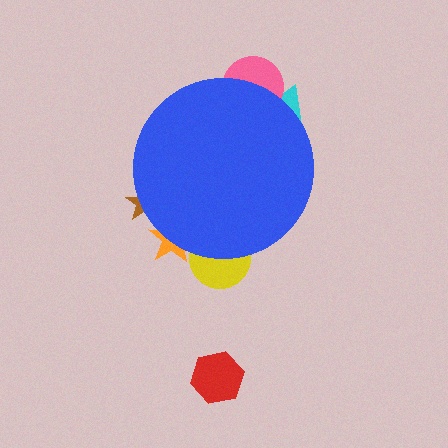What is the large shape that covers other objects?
A blue circle.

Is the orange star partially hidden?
Yes, the orange star is partially hidden behind the blue circle.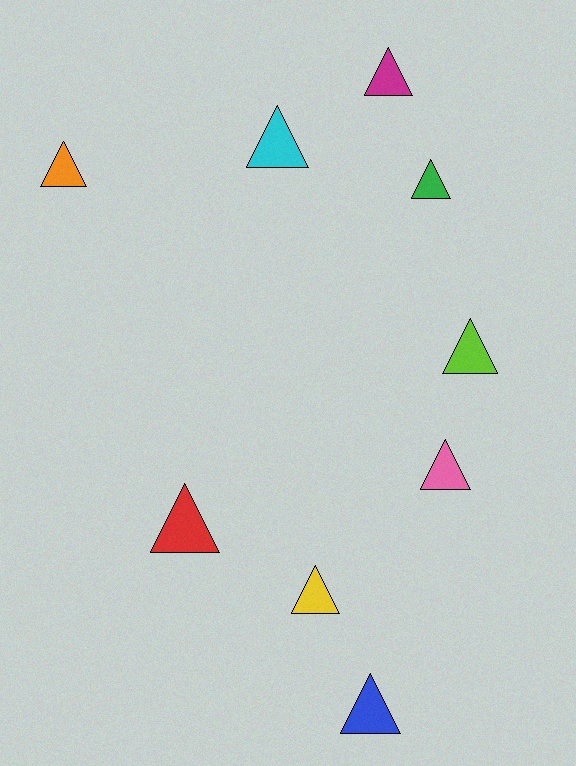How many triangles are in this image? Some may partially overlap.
There are 9 triangles.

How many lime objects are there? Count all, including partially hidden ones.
There is 1 lime object.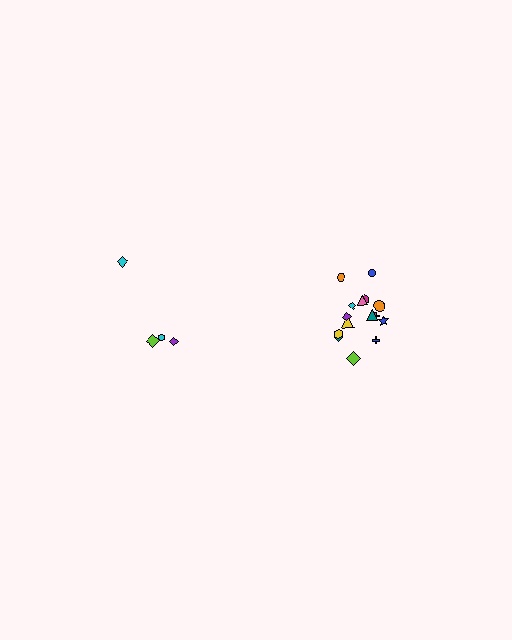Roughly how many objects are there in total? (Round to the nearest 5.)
Roughly 20 objects in total.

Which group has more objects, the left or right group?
The right group.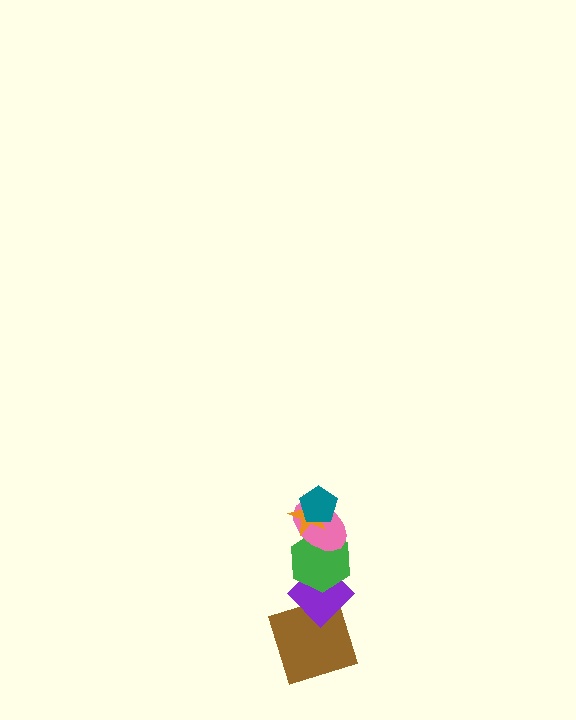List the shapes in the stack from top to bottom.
From top to bottom: the teal pentagon, the orange star, the pink ellipse, the green hexagon, the purple diamond, the brown square.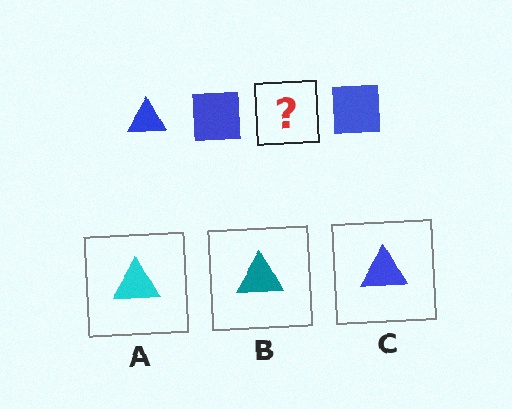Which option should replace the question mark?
Option C.